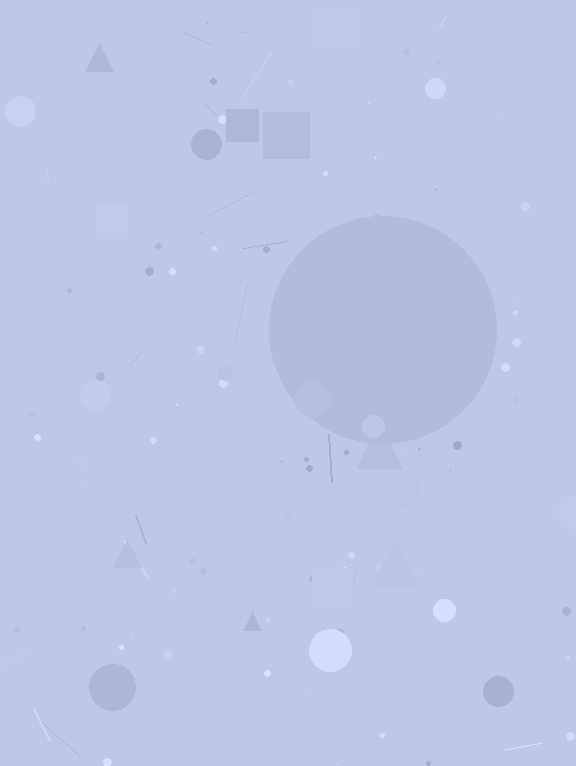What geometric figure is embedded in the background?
A circle is embedded in the background.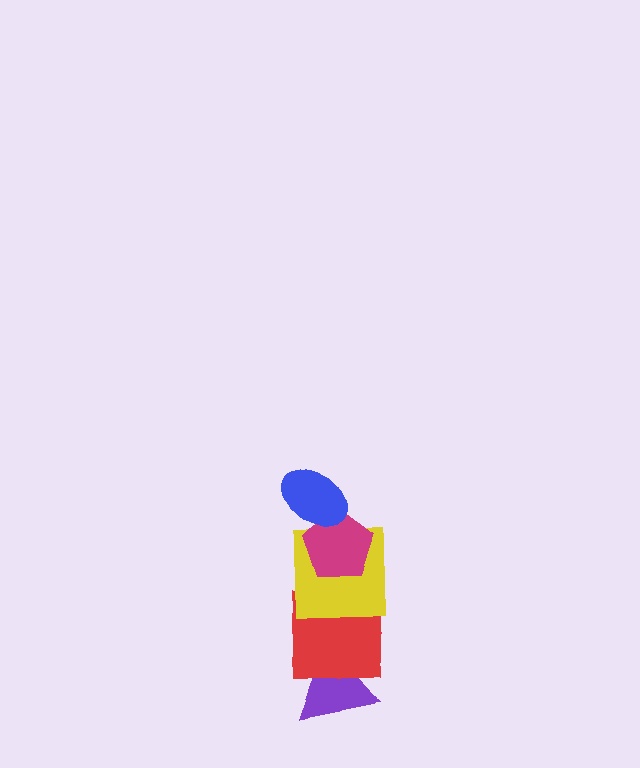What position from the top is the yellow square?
The yellow square is 3rd from the top.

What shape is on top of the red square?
The yellow square is on top of the red square.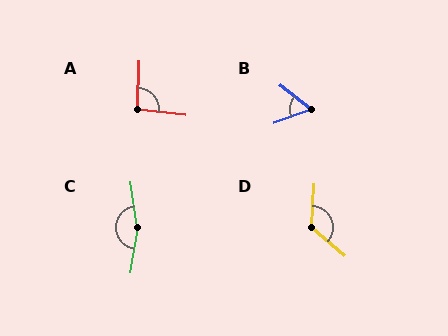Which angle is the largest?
C, at approximately 162 degrees.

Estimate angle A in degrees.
Approximately 94 degrees.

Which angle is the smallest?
B, at approximately 58 degrees.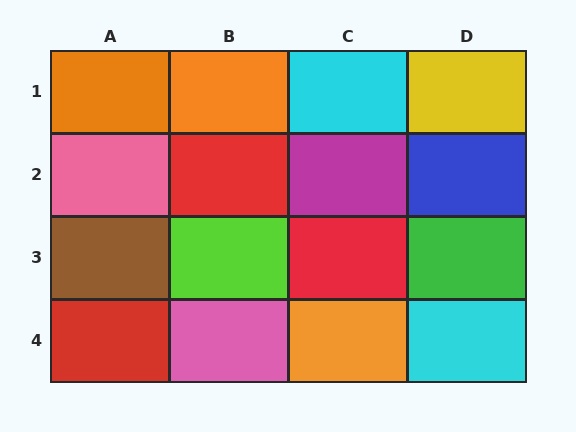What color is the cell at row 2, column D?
Blue.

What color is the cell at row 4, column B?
Pink.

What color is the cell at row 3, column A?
Brown.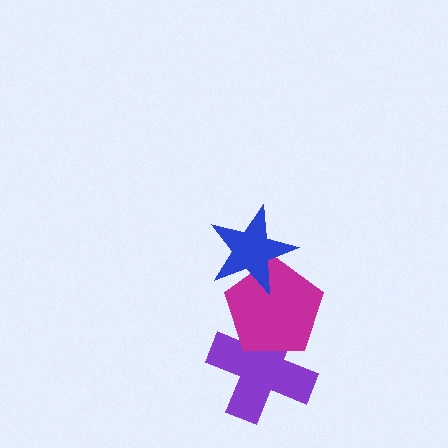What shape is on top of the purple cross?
The magenta pentagon is on top of the purple cross.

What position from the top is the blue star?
The blue star is 1st from the top.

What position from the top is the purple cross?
The purple cross is 3rd from the top.